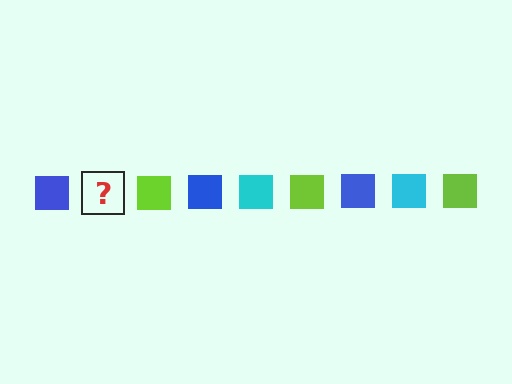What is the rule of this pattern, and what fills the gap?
The rule is that the pattern cycles through blue, cyan, lime squares. The gap should be filled with a cyan square.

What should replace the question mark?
The question mark should be replaced with a cyan square.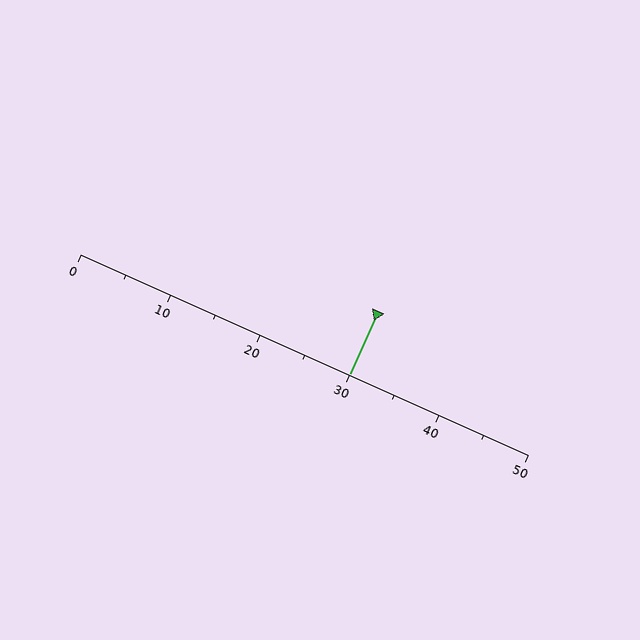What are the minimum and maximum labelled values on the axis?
The axis runs from 0 to 50.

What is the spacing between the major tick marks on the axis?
The major ticks are spaced 10 apart.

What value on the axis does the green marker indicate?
The marker indicates approximately 30.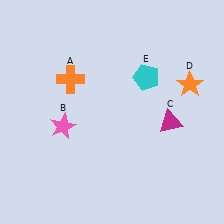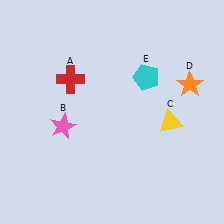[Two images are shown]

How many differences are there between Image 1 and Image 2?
There are 2 differences between the two images.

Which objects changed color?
A changed from orange to red. C changed from magenta to yellow.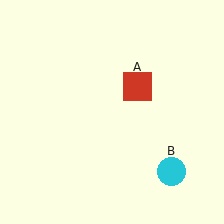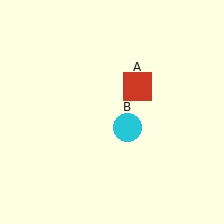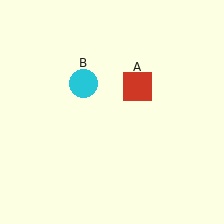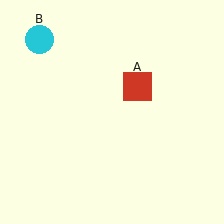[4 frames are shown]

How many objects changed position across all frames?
1 object changed position: cyan circle (object B).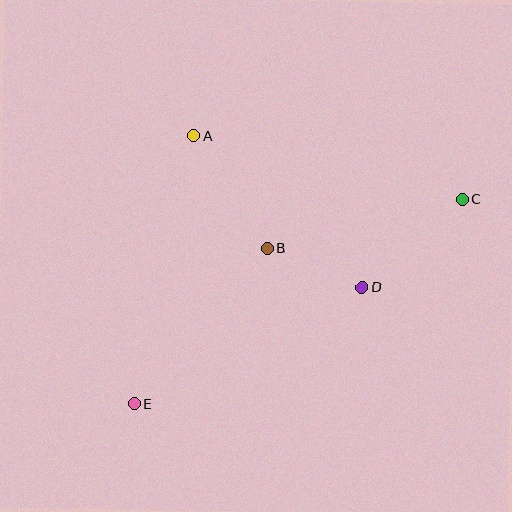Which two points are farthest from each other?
Points C and E are farthest from each other.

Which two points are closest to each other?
Points B and D are closest to each other.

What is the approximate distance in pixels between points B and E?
The distance between B and E is approximately 204 pixels.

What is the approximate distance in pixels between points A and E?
The distance between A and E is approximately 274 pixels.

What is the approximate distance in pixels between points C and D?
The distance between C and D is approximately 133 pixels.